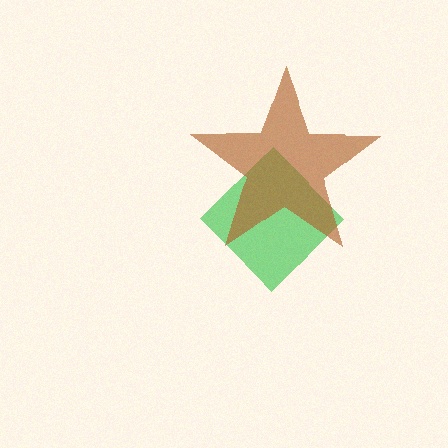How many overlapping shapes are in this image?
There are 2 overlapping shapes in the image.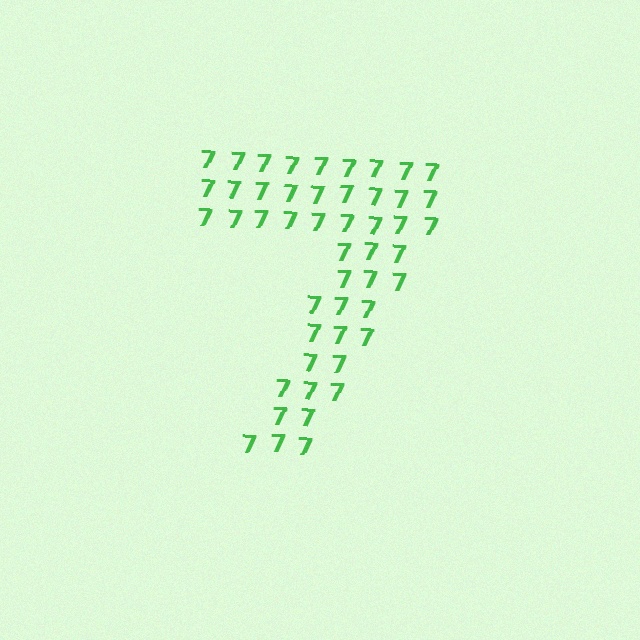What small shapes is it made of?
It is made of small digit 7's.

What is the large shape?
The large shape is the digit 7.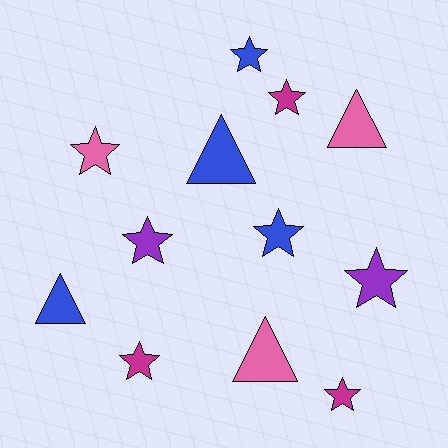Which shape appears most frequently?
Star, with 8 objects.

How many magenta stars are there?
There are 3 magenta stars.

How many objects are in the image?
There are 12 objects.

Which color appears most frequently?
Blue, with 4 objects.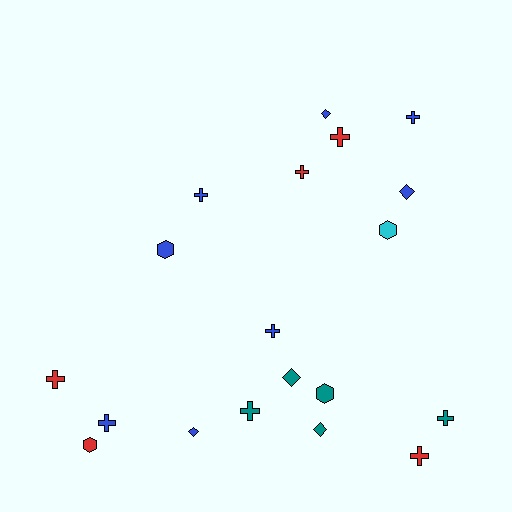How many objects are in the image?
There are 19 objects.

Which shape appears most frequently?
Cross, with 10 objects.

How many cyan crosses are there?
There are no cyan crosses.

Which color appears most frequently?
Blue, with 8 objects.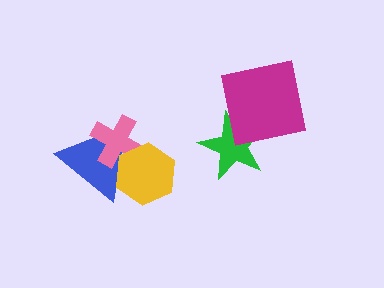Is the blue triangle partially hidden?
Yes, it is partially covered by another shape.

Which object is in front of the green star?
The magenta square is in front of the green star.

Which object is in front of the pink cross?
The yellow hexagon is in front of the pink cross.